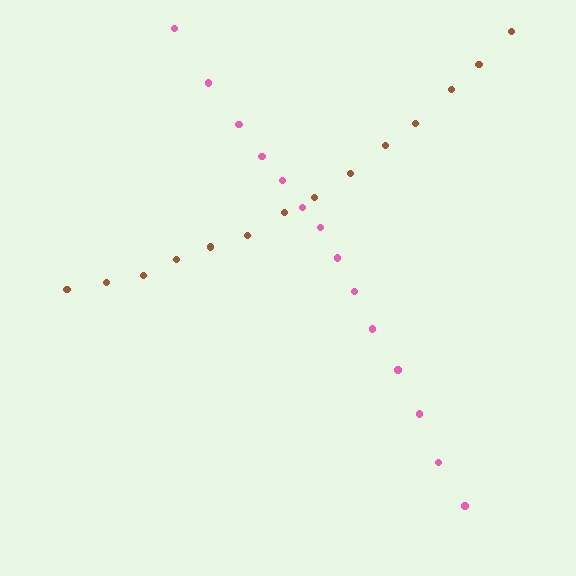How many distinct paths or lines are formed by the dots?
There are 2 distinct paths.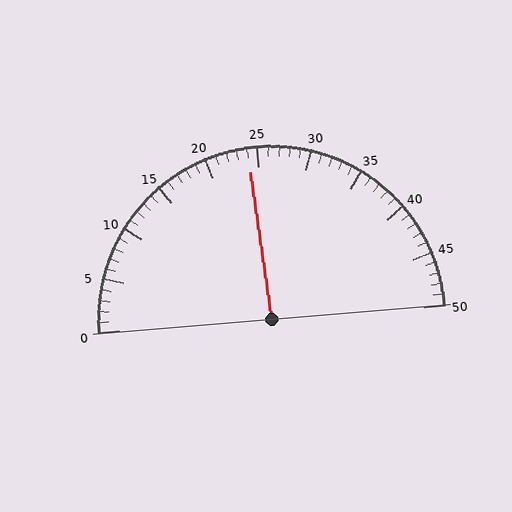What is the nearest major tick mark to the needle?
The nearest major tick mark is 25.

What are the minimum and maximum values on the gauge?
The gauge ranges from 0 to 50.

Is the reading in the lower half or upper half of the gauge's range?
The reading is in the lower half of the range (0 to 50).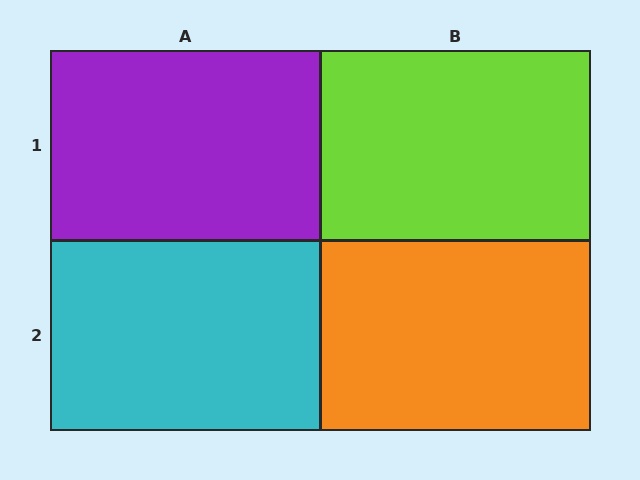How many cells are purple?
1 cell is purple.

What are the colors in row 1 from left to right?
Purple, lime.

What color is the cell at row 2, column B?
Orange.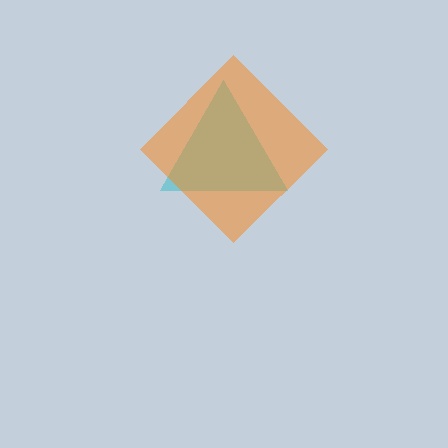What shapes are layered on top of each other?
The layered shapes are: a cyan triangle, an orange diamond.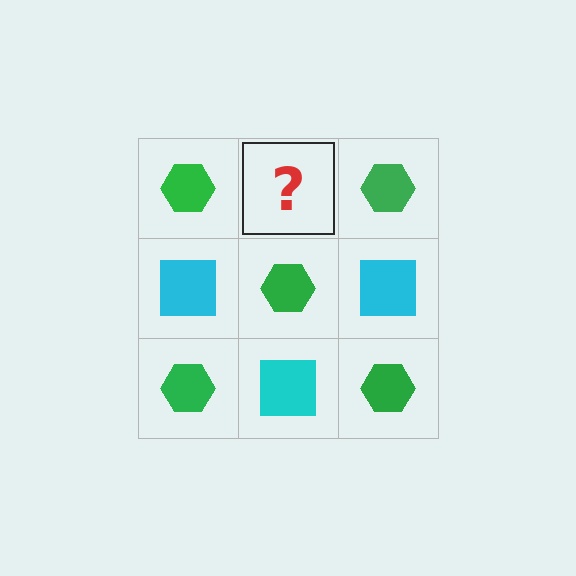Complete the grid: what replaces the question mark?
The question mark should be replaced with a cyan square.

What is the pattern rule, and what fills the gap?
The rule is that it alternates green hexagon and cyan square in a checkerboard pattern. The gap should be filled with a cyan square.